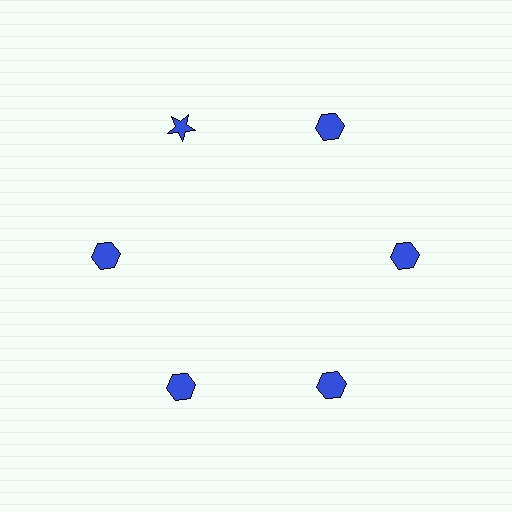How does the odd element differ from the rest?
It has a different shape: star instead of hexagon.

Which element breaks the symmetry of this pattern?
The blue star at roughly the 11 o'clock position breaks the symmetry. All other shapes are blue hexagons.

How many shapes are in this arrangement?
There are 6 shapes arranged in a ring pattern.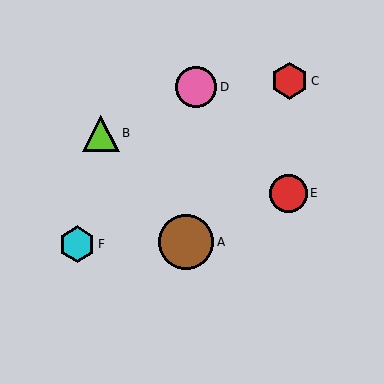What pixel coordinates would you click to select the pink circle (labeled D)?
Click at (196, 87) to select the pink circle D.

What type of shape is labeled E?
Shape E is a red circle.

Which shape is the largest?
The brown circle (labeled A) is the largest.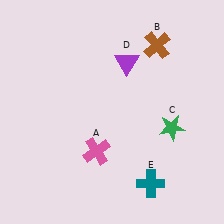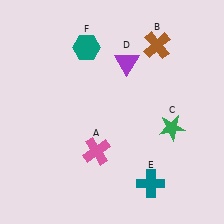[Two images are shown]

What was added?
A teal hexagon (F) was added in Image 2.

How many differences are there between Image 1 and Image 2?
There is 1 difference between the two images.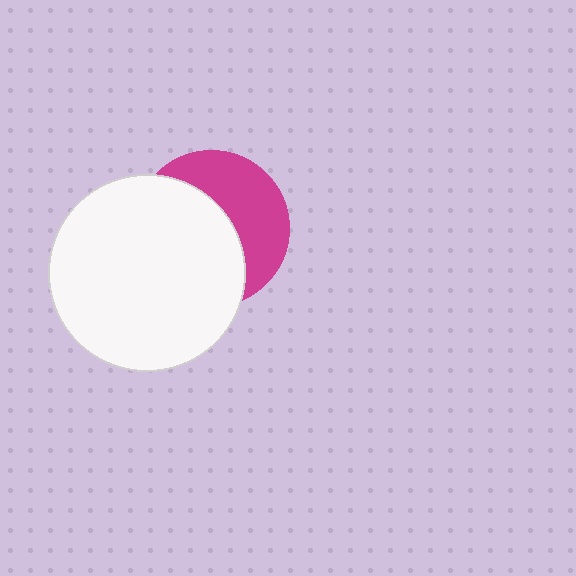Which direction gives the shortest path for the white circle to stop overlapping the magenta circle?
Moving left gives the shortest separation.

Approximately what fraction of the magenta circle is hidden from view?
Roughly 57% of the magenta circle is hidden behind the white circle.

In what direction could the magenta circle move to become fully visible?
The magenta circle could move right. That would shift it out from behind the white circle entirely.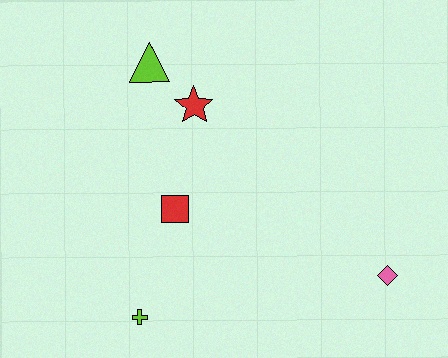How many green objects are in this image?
There are no green objects.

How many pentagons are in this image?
There are no pentagons.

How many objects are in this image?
There are 5 objects.